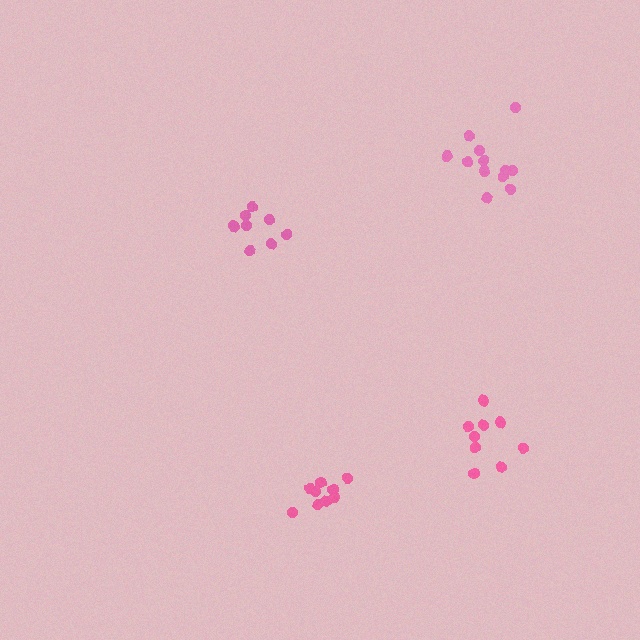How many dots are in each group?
Group 1: 9 dots, Group 2: 9 dots, Group 3: 12 dots, Group 4: 9 dots (39 total).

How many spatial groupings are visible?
There are 4 spatial groupings.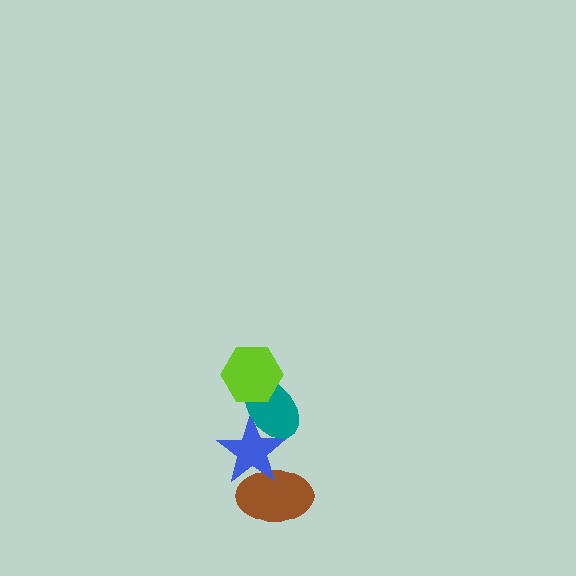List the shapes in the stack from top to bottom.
From top to bottom: the lime hexagon, the teal ellipse, the blue star, the brown ellipse.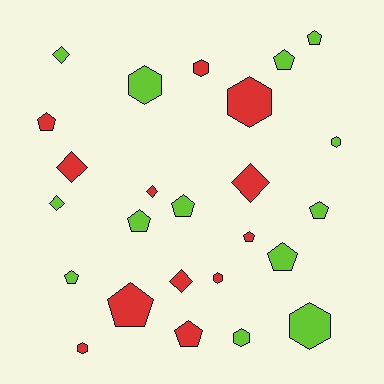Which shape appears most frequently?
Pentagon, with 11 objects.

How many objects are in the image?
There are 25 objects.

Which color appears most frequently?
Lime, with 13 objects.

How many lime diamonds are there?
There are 2 lime diamonds.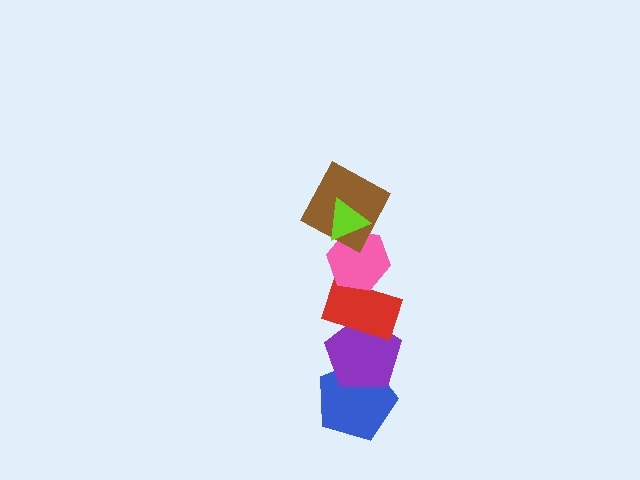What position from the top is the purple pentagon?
The purple pentagon is 5th from the top.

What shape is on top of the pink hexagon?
The brown square is on top of the pink hexagon.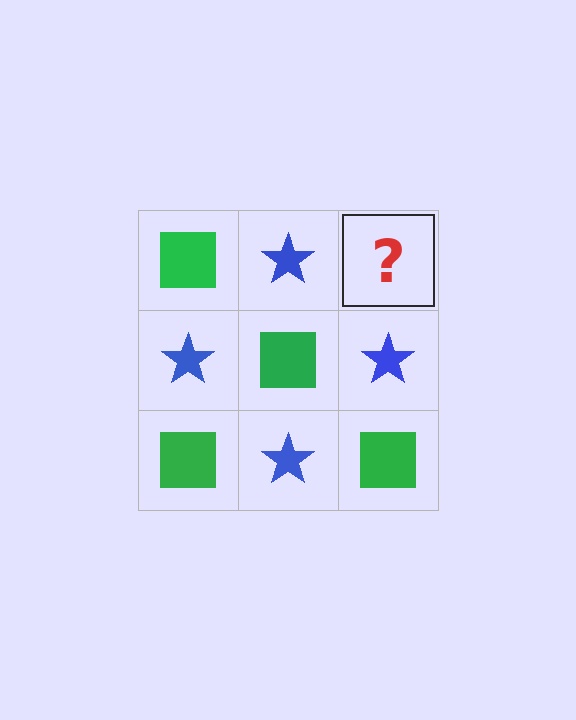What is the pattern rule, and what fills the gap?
The rule is that it alternates green square and blue star in a checkerboard pattern. The gap should be filled with a green square.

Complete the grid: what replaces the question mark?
The question mark should be replaced with a green square.